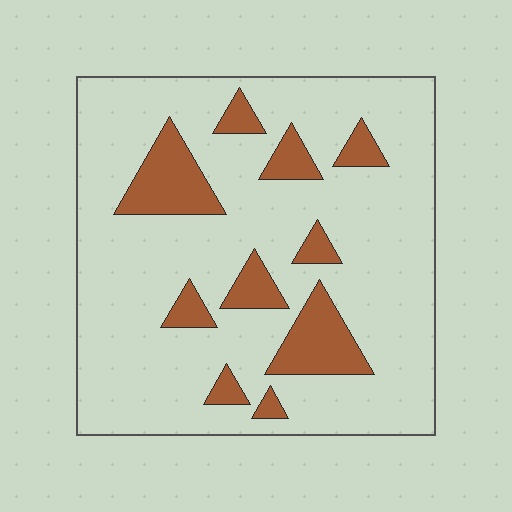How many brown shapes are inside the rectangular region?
10.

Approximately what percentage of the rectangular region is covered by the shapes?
Approximately 15%.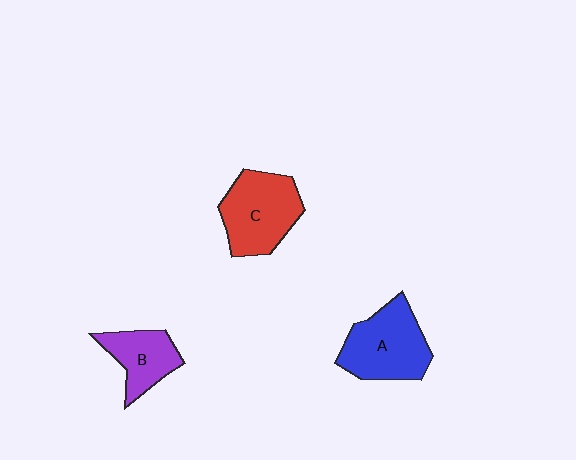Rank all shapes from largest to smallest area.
From largest to smallest: A (blue), C (red), B (purple).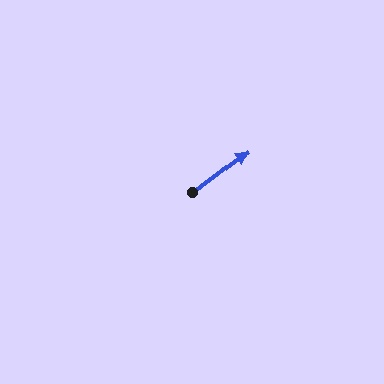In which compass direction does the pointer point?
Northeast.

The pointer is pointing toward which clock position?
Roughly 2 o'clock.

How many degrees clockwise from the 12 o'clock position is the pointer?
Approximately 53 degrees.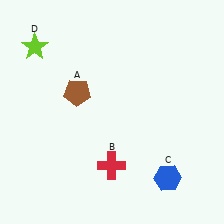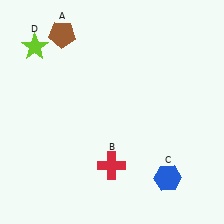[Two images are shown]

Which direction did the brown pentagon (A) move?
The brown pentagon (A) moved up.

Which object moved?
The brown pentagon (A) moved up.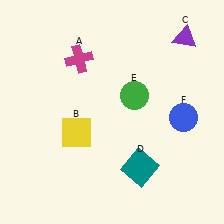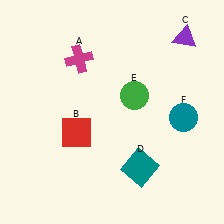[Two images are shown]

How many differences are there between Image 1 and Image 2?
There are 2 differences between the two images.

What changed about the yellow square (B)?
In Image 1, B is yellow. In Image 2, it changed to red.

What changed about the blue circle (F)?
In Image 1, F is blue. In Image 2, it changed to teal.